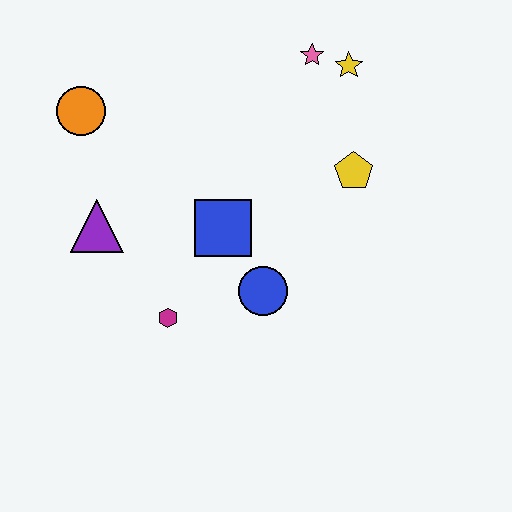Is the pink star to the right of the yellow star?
No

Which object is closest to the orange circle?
The purple triangle is closest to the orange circle.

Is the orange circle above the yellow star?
No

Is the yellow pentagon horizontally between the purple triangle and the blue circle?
No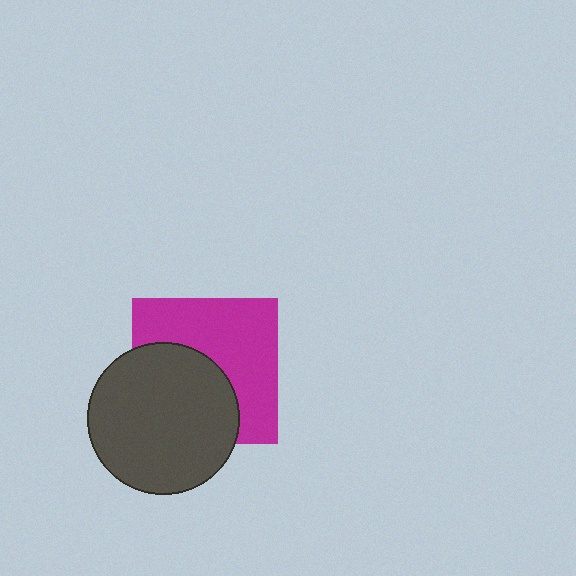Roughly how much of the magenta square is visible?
About half of it is visible (roughly 55%).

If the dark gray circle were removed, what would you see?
You would see the complete magenta square.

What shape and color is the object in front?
The object in front is a dark gray circle.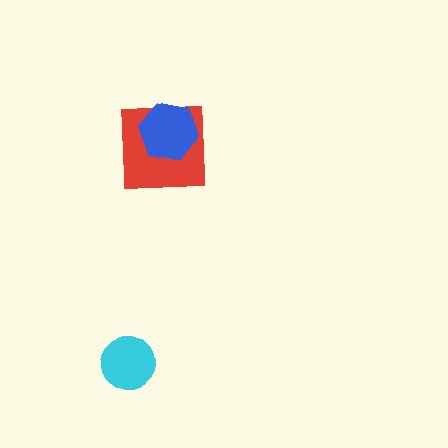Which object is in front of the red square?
The blue hexagon is in front of the red square.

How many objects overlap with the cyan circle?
0 objects overlap with the cyan circle.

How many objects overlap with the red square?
1 object overlaps with the red square.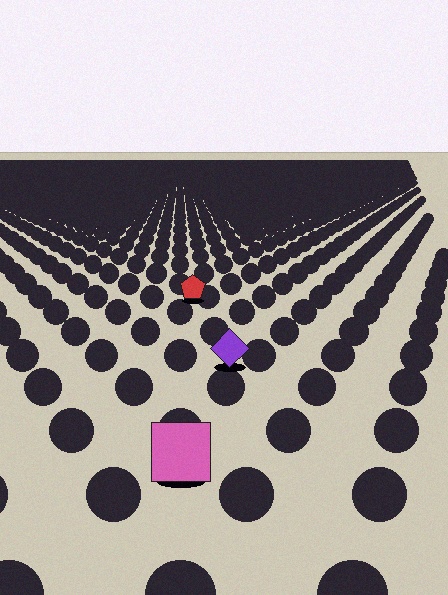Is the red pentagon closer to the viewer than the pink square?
No. The pink square is closer — you can tell from the texture gradient: the ground texture is coarser near it.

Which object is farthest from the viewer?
The red pentagon is farthest from the viewer. It appears smaller and the ground texture around it is denser.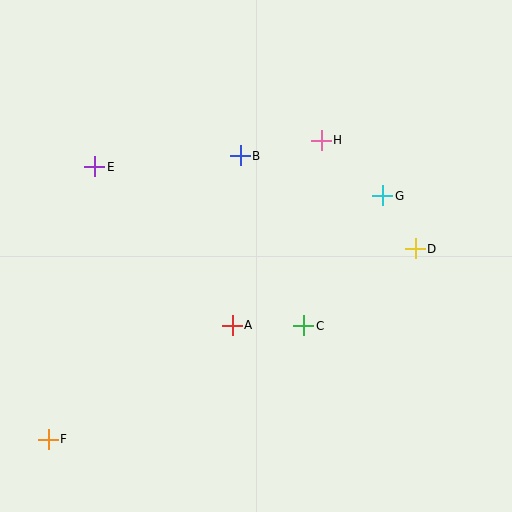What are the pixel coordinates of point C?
Point C is at (304, 326).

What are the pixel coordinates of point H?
Point H is at (321, 140).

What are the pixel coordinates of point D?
Point D is at (415, 249).